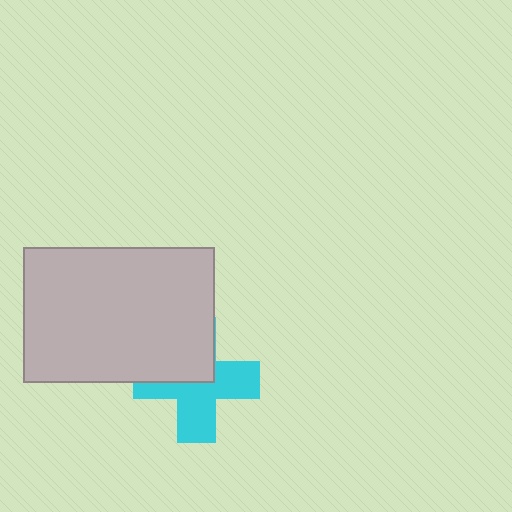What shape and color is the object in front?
The object in front is a light gray rectangle.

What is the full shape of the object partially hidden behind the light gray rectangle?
The partially hidden object is a cyan cross.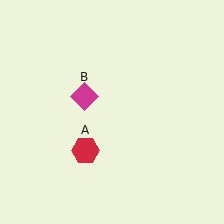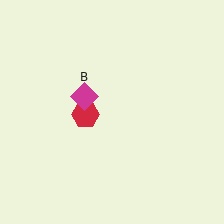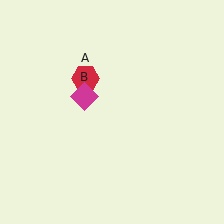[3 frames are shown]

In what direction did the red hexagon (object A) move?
The red hexagon (object A) moved up.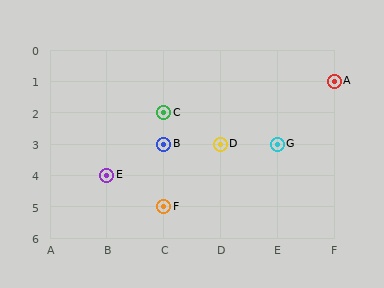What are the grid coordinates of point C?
Point C is at grid coordinates (C, 2).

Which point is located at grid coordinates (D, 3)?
Point D is at (D, 3).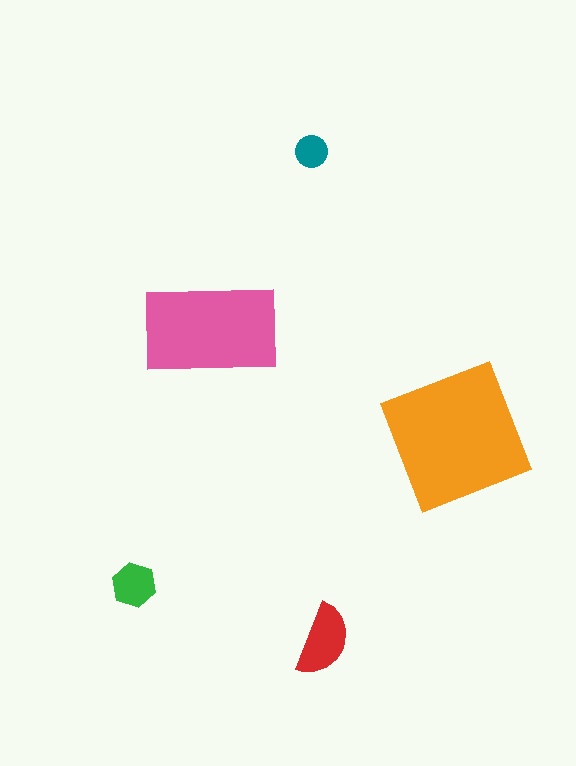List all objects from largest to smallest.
The orange square, the pink rectangle, the red semicircle, the green hexagon, the teal circle.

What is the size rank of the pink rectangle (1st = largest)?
2nd.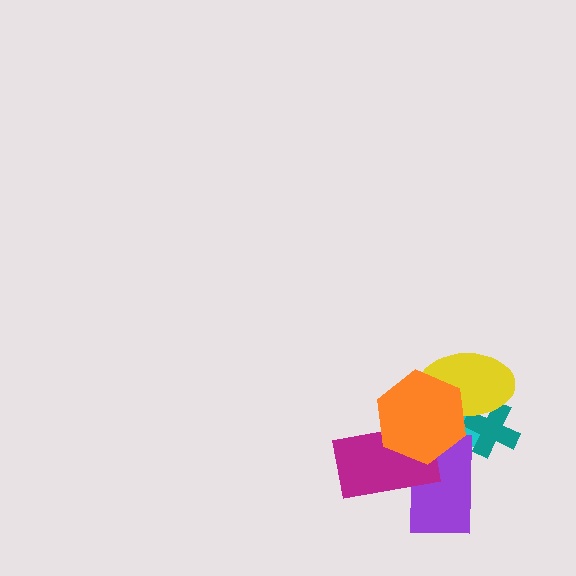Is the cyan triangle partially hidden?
Yes, it is partially covered by another shape.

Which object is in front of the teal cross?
The yellow ellipse is in front of the teal cross.